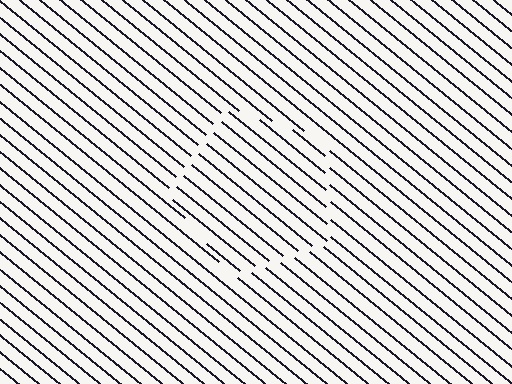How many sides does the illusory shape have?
5 sides — the line-ends trace a pentagon.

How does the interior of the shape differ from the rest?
The interior of the shape contains the same grating, shifted by half a period — the contour is defined by the phase discontinuity where line-ends from the inner and outer gratings abut.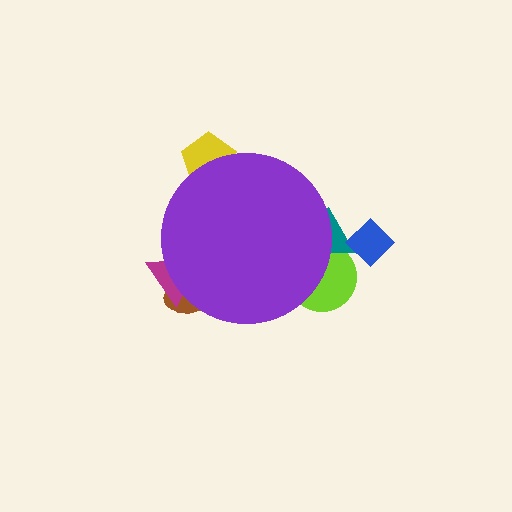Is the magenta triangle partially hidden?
Yes, the magenta triangle is partially hidden behind the purple circle.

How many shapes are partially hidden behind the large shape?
5 shapes are partially hidden.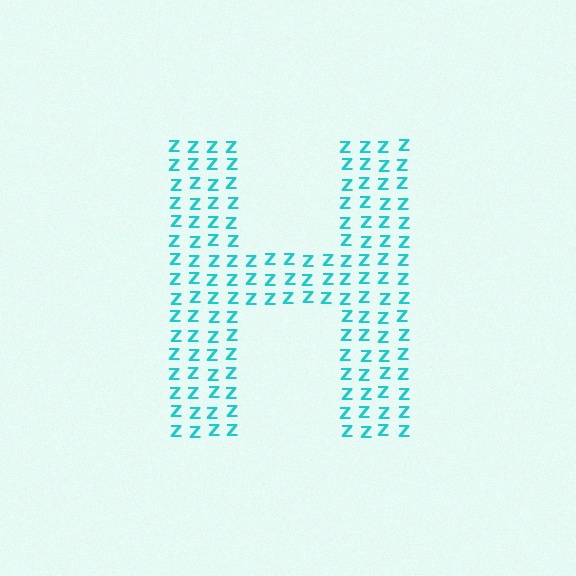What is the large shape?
The large shape is the letter H.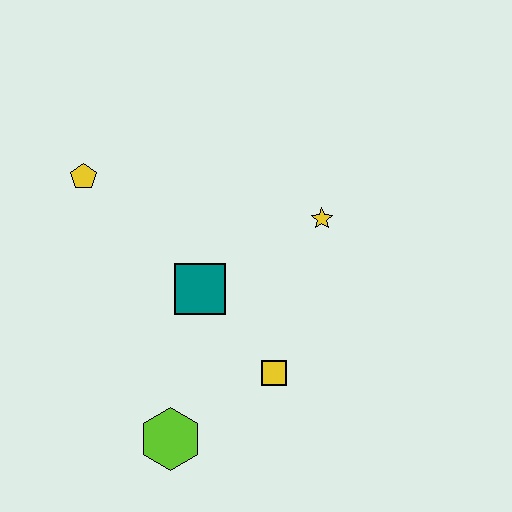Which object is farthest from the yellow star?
The lime hexagon is farthest from the yellow star.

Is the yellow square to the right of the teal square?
Yes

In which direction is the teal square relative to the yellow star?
The teal square is to the left of the yellow star.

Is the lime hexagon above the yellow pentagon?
No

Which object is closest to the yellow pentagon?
The teal square is closest to the yellow pentagon.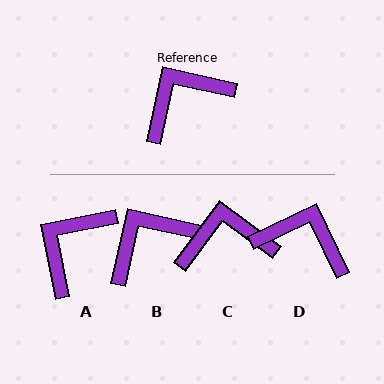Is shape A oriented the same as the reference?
No, it is off by about 24 degrees.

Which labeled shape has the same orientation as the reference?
B.